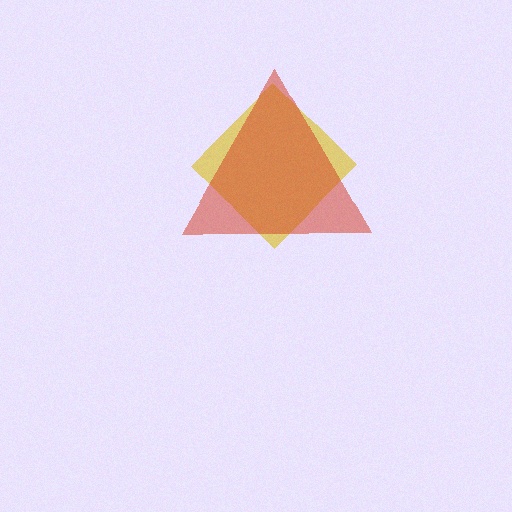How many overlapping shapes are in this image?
There are 2 overlapping shapes in the image.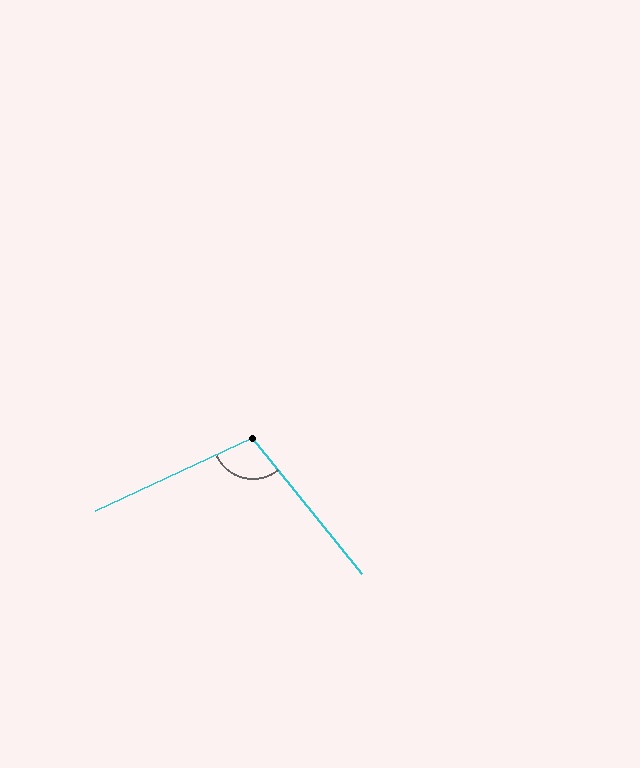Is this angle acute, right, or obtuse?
It is obtuse.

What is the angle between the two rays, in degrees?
Approximately 104 degrees.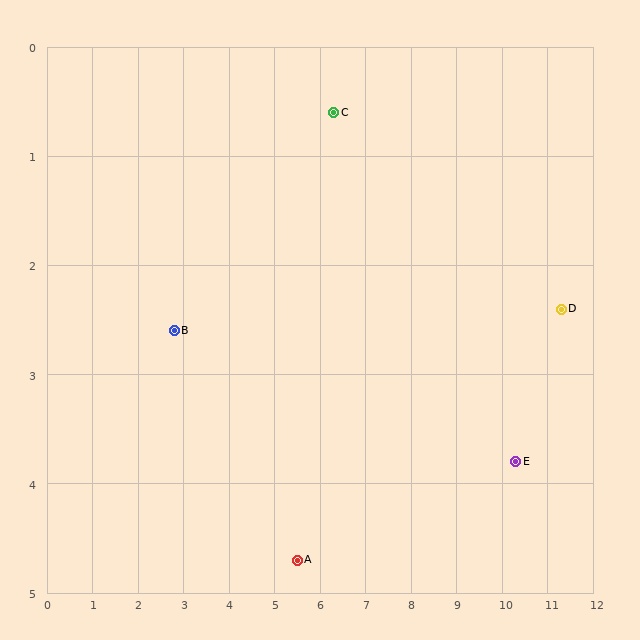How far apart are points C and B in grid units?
Points C and B are about 4.0 grid units apart.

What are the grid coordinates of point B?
Point B is at approximately (2.8, 2.6).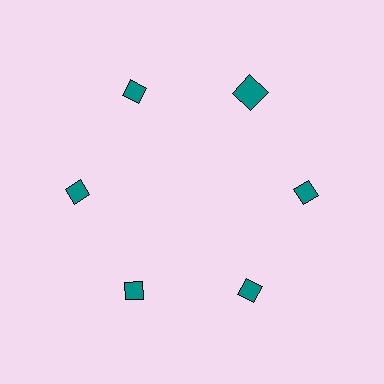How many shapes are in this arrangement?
There are 6 shapes arranged in a ring pattern.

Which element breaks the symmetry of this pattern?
The teal square at roughly the 1 o'clock position breaks the symmetry. All other shapes are teal diamonds.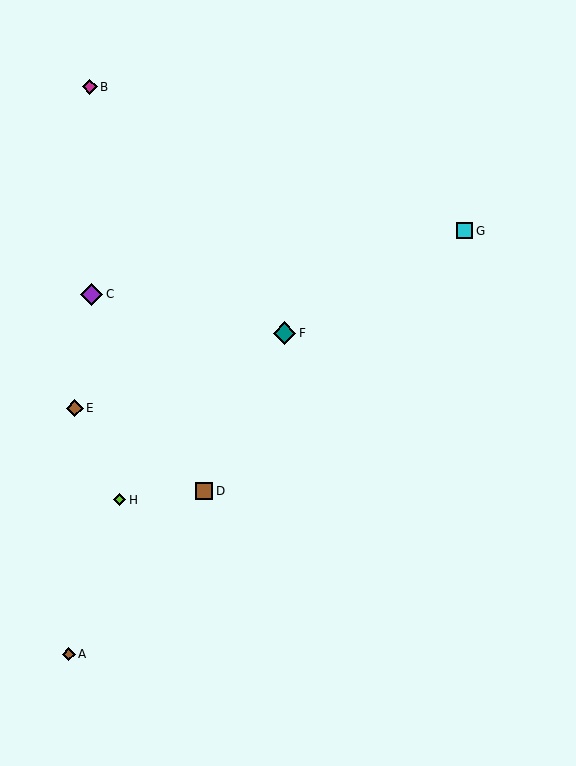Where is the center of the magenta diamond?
The center of the magenta diamond is at (90, 87).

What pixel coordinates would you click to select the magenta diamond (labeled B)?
Click at (90, 87) to select the magenta diamond B.